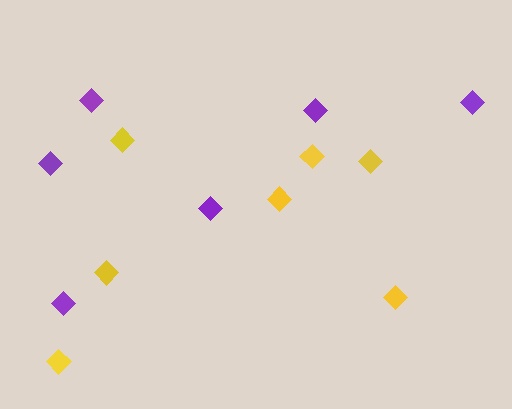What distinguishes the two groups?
There are 2 groups: one group of yellow diamonds (7) and one group of purple diamonds (6).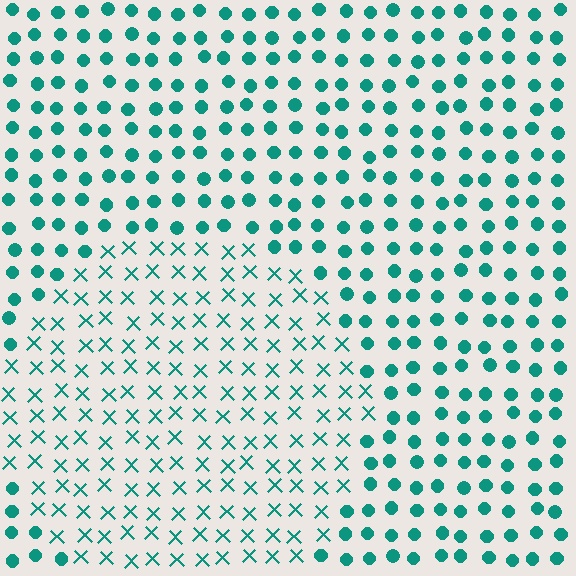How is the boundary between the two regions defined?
The boundary is defined by a change in element shape: X marks inside vs. circles outside. All elements share the same color and spacing.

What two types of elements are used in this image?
The image uses X marks inside the circle region and circles outside it.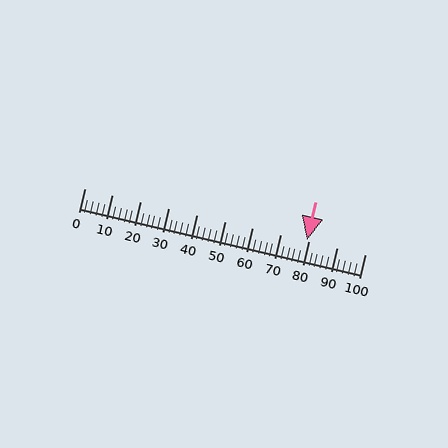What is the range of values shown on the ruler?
The ruler shows values from 0 to 100.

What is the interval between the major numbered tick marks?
The major tick marks are spaced 10 units apart.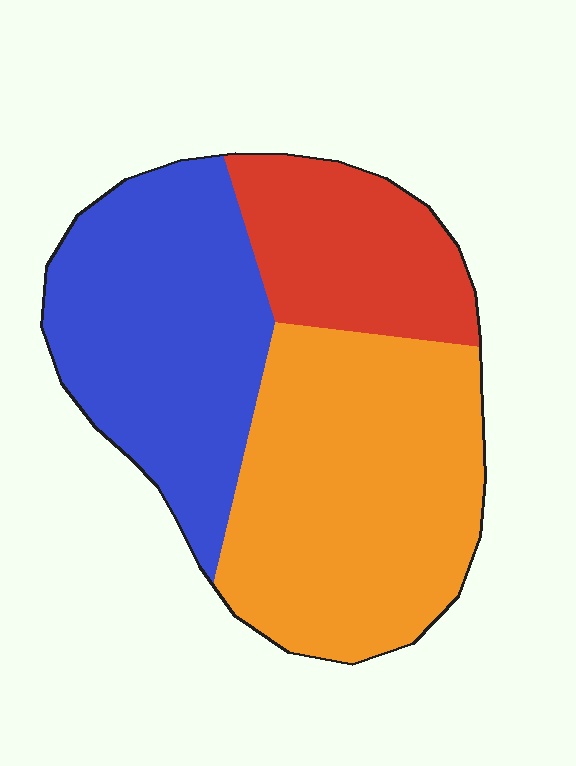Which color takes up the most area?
Orange, at roughly 45%.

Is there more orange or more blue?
Orange.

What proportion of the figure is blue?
Blue covers 36% of the figure.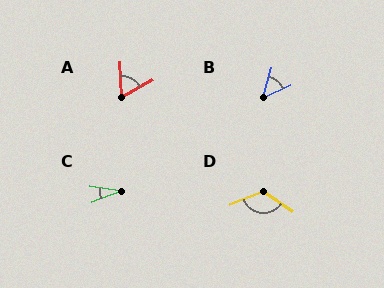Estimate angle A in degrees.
Approximately 64 degrees.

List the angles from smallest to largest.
C (30°), B (49°), A (64°), D (123°).